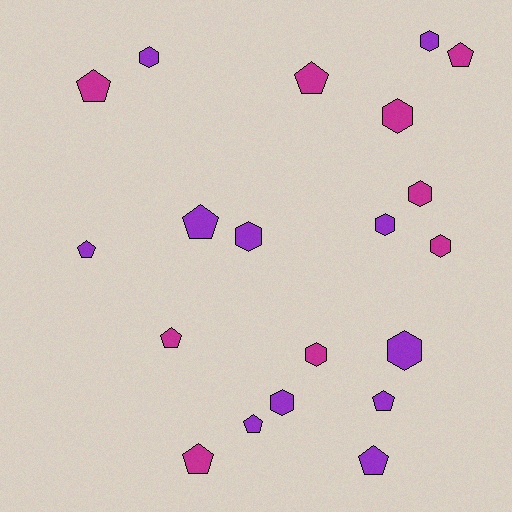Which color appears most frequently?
Purple, with 11 objects.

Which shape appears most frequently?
Pentagon, with 10 objects.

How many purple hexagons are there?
There are 6 purple hexagons.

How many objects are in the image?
There are 20 objects.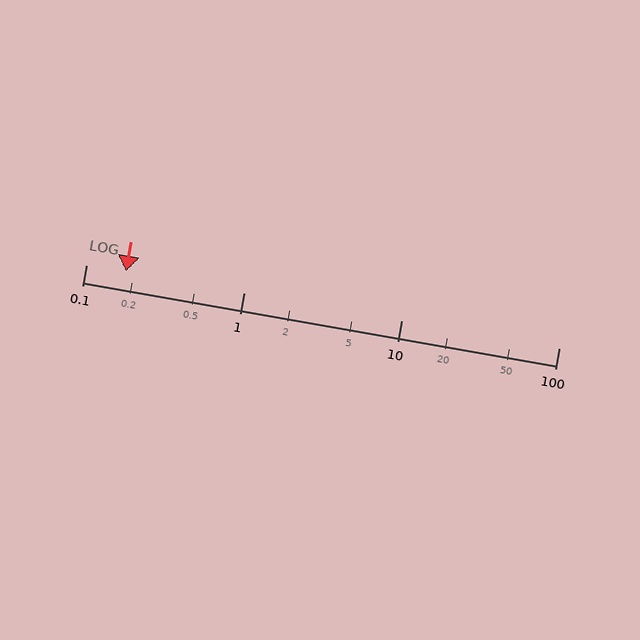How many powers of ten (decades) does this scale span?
The scale spans 3 decades, from 0.1 to 100.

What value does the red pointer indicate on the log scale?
The pointer indicates approximately 0.18.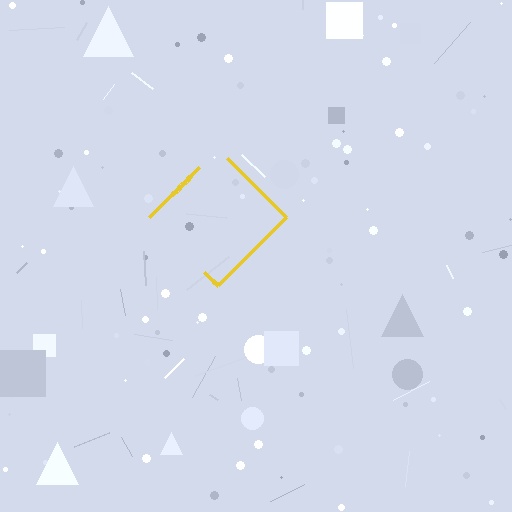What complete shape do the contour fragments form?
The contour fragments form a diamond.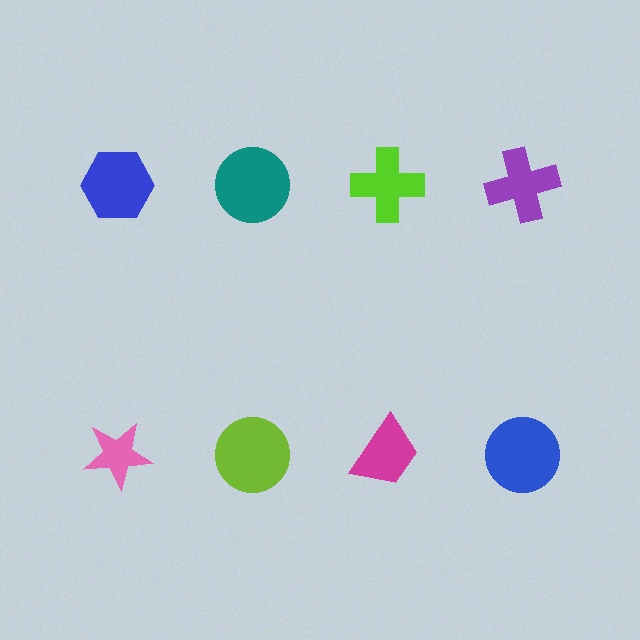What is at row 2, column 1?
A pink star.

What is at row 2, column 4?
A blue circle.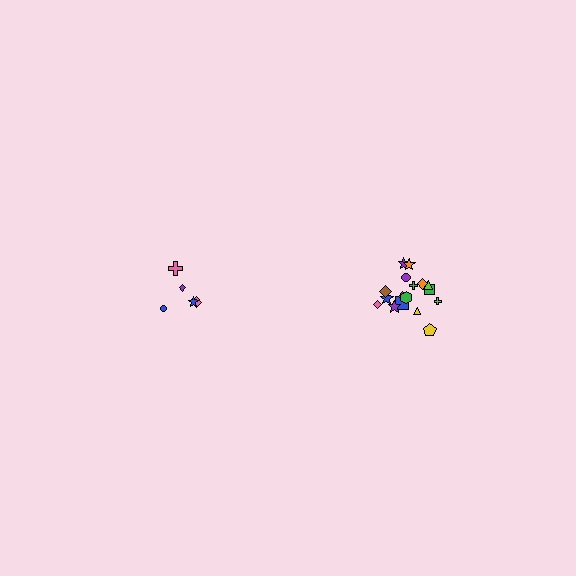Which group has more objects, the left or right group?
The right group.